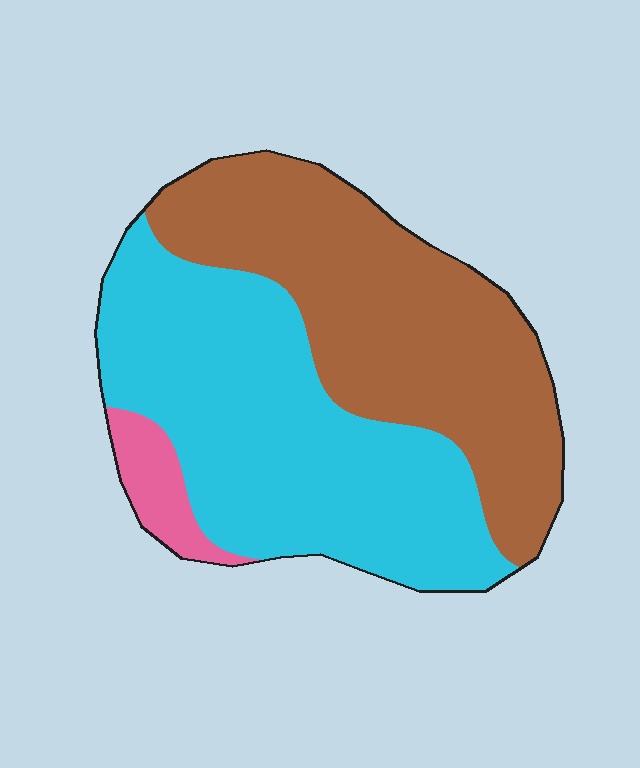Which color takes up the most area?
Cyan, at roughly 50%.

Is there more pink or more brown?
Brown.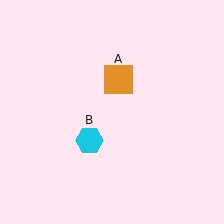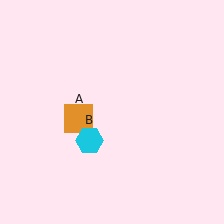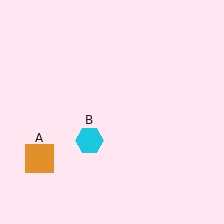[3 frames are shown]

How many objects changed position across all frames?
1 object changed position: orange square (object A).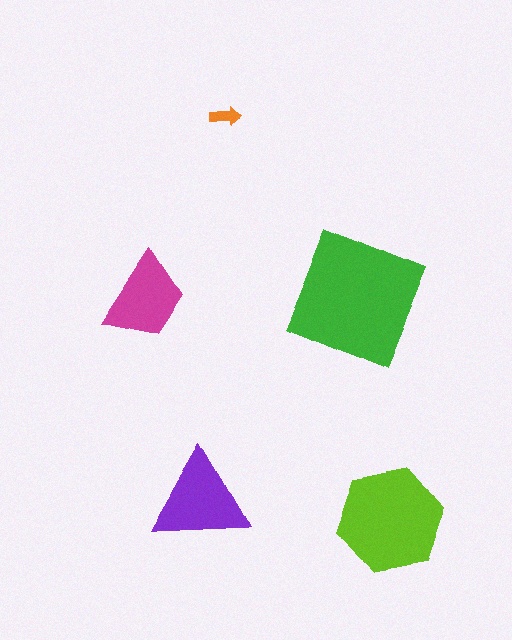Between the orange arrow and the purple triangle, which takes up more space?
The purple triangle.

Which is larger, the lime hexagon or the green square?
The green square.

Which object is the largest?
The green square.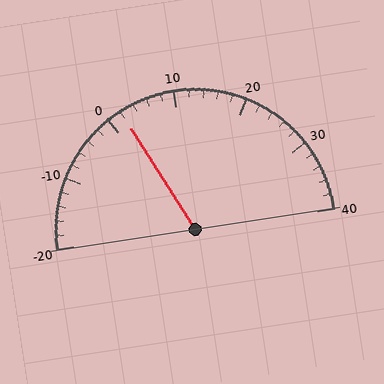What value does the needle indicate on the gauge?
The needle indicates approximately 2.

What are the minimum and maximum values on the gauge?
The gauge ranges from -20 to 40.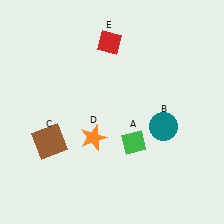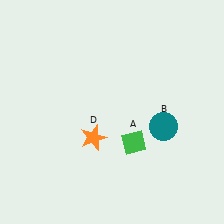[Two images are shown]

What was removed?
The brown square (C), the red diamond (E) were removed in Image 2.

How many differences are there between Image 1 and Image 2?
There are 2 differences between the two images.